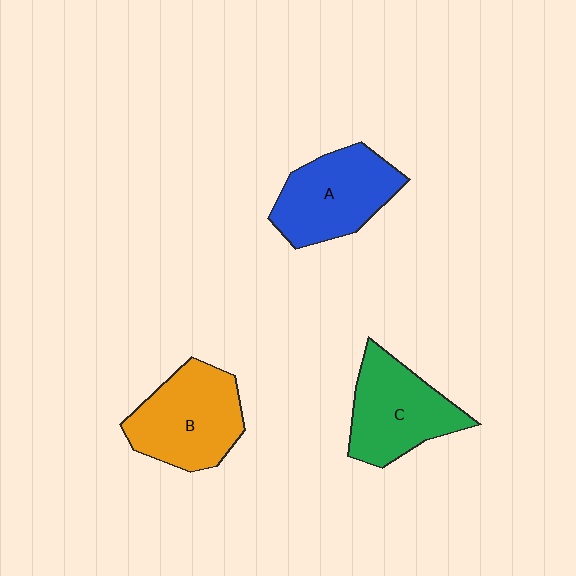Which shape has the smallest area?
Shape C (green).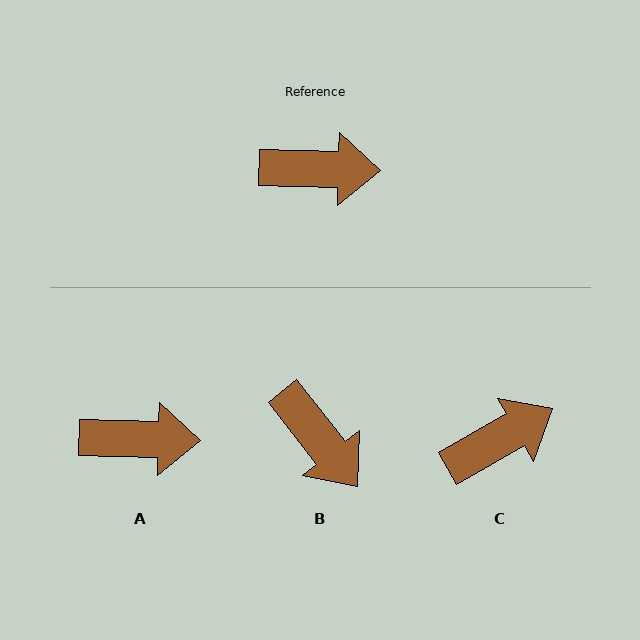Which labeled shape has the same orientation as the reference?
A.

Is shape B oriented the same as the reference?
No, it is off by about 50 degrees.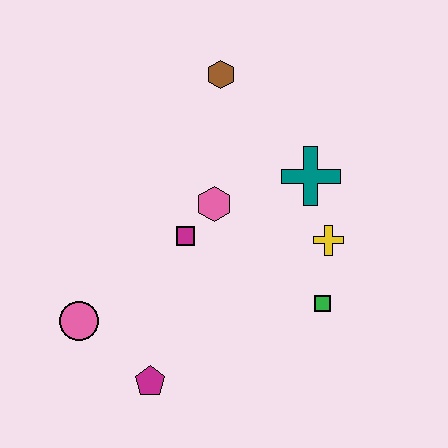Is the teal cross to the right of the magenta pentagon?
Yes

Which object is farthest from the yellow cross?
The pink circle is farthest from the yellow cross.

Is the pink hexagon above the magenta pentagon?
Yes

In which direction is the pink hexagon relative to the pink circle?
The pink hexagon is to the right of the pink circle.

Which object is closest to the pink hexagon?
The magenta square is closest to the pink hexagon.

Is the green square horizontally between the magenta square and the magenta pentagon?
No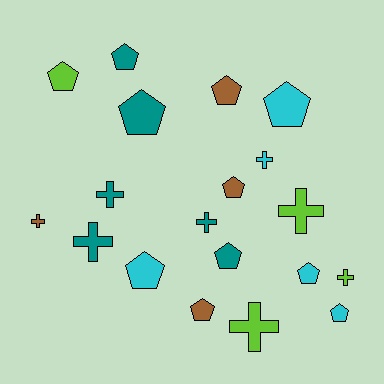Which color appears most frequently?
Teal, with 6 objects.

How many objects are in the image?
There are 19 objects.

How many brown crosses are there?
There is 1 brown cross.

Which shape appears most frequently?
Pentagon, with 11 objects.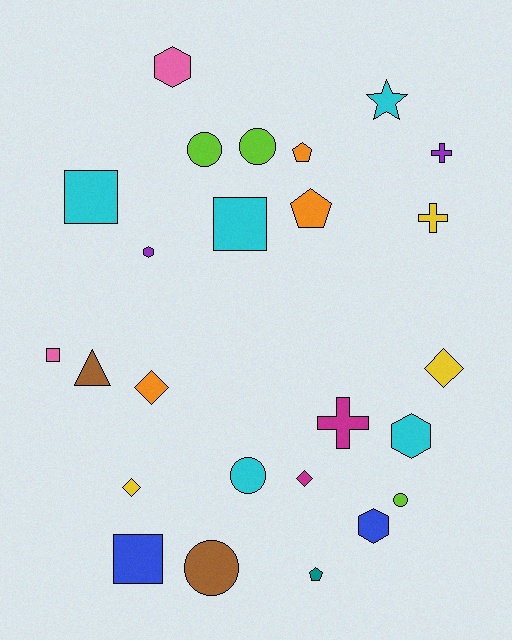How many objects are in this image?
There are 25 objects.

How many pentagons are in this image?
There are 3 pentagons.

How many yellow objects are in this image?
There are 3 yellow objects.